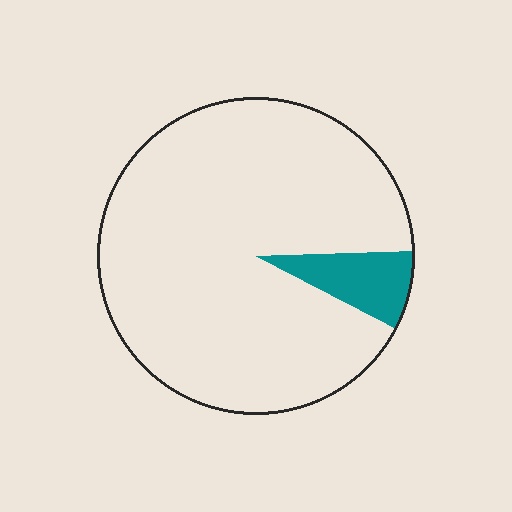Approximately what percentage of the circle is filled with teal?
Approximately 10%.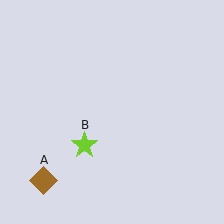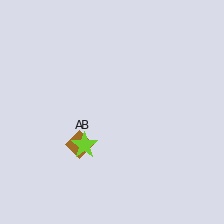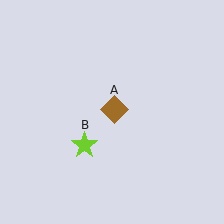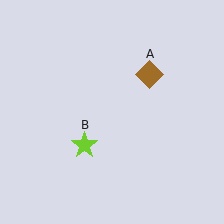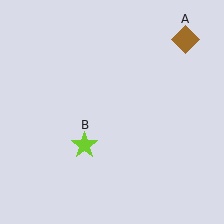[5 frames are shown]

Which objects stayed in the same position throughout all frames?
Lime star (object B) remained stationary.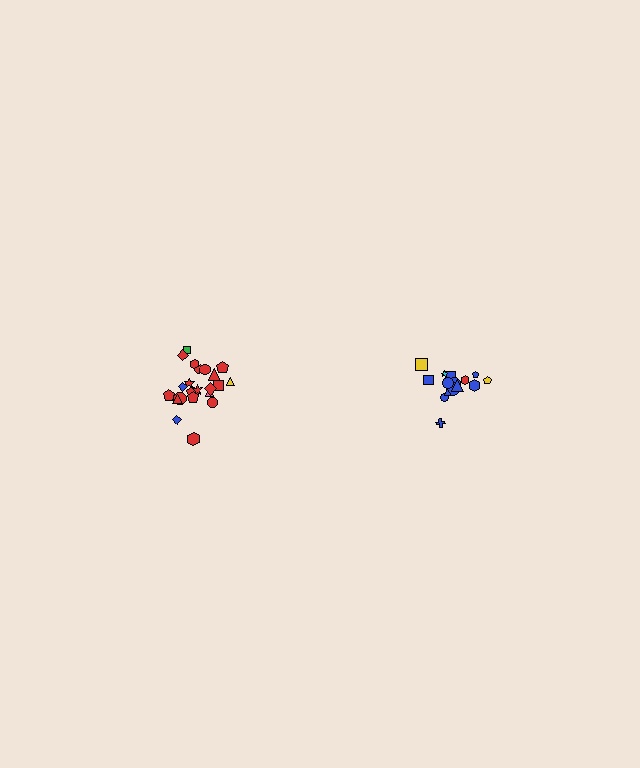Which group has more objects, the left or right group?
The left group.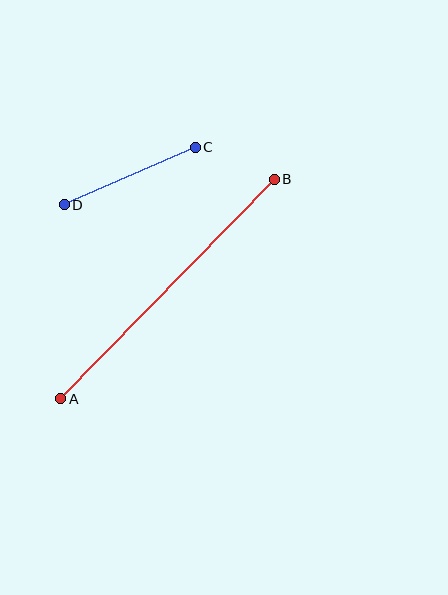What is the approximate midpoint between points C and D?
The midpoint is at approximately (130, 176) pixels.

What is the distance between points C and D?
The distance is approximately 143 pixels.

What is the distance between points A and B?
The distance is approximately 306 pixels.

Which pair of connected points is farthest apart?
Points A and B are farthest apart.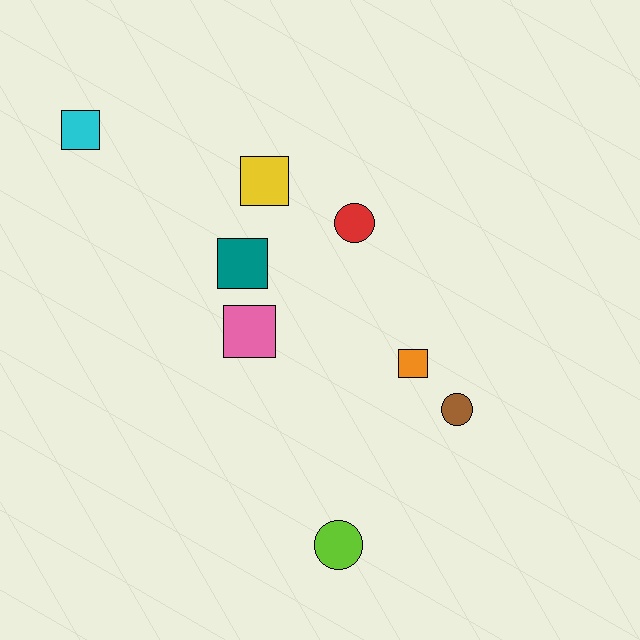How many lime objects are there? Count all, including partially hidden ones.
There is 1 lime object.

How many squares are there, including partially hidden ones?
There are 5 squares.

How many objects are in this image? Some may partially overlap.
There are 8 objects.